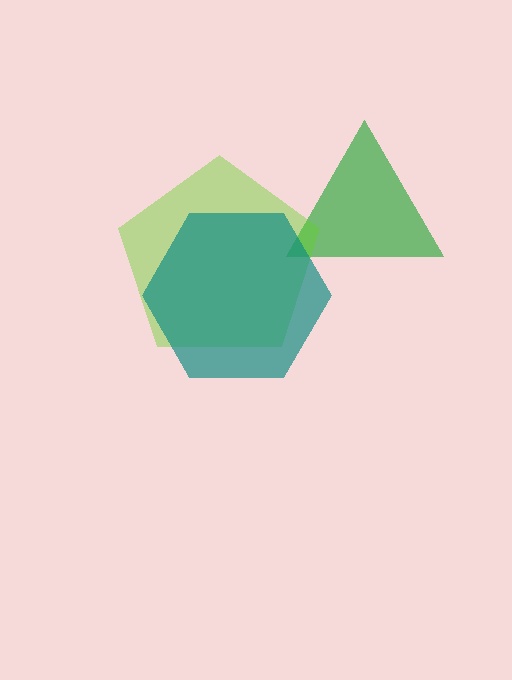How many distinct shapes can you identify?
There are 3 distinct shapes: a green triangle, a lime pentagon, a teal hexagon.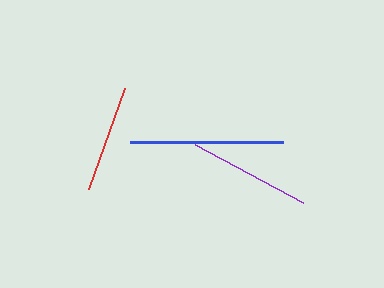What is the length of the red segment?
The red segment is approximately 107 pixels long.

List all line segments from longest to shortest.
From longest to shortest: blue, purple, red.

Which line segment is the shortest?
The red line is the shortest at approximately 107 pixels.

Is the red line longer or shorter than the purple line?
The purple line is longer than the red line.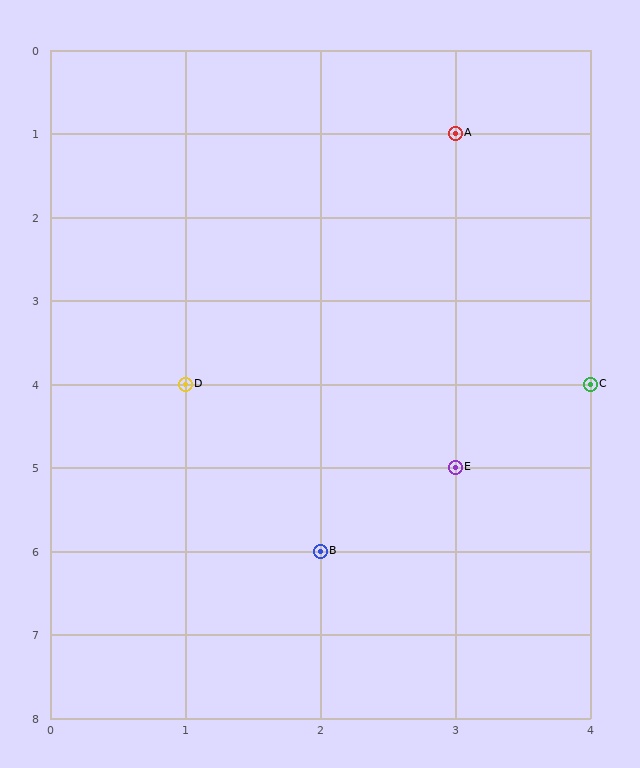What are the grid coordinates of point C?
Point C is at grid coordinates (4, 4).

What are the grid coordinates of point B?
Point B is at grid coordinates (2, 6).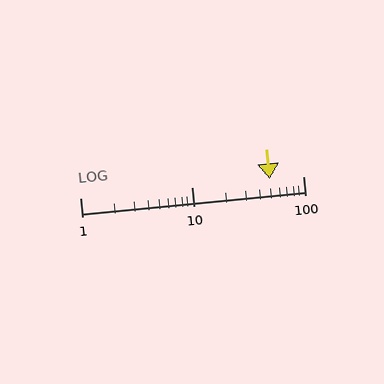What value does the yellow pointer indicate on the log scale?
The pointer indicates approximately 50.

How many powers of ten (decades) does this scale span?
The scale spans 2 decades, from 1 to 100.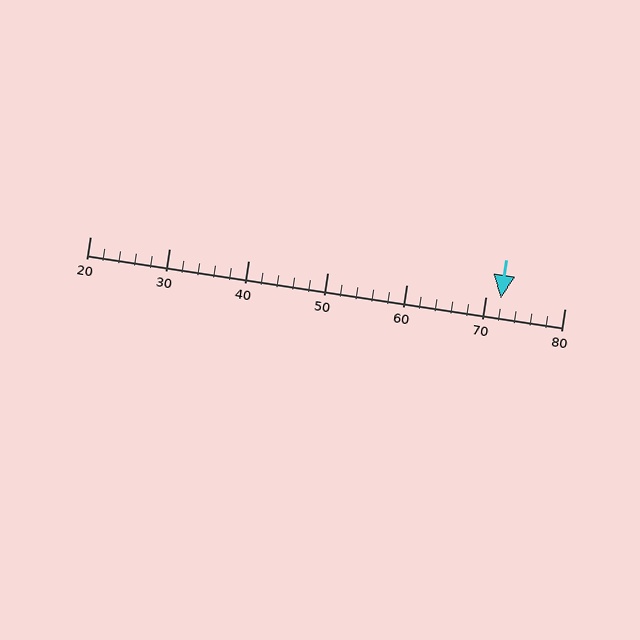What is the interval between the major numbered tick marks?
The major tick marks are spaced 10 units apart.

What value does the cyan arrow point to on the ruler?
The cyan arrow points to approximately 72.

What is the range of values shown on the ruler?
The ruler shows values from 20 to 80.